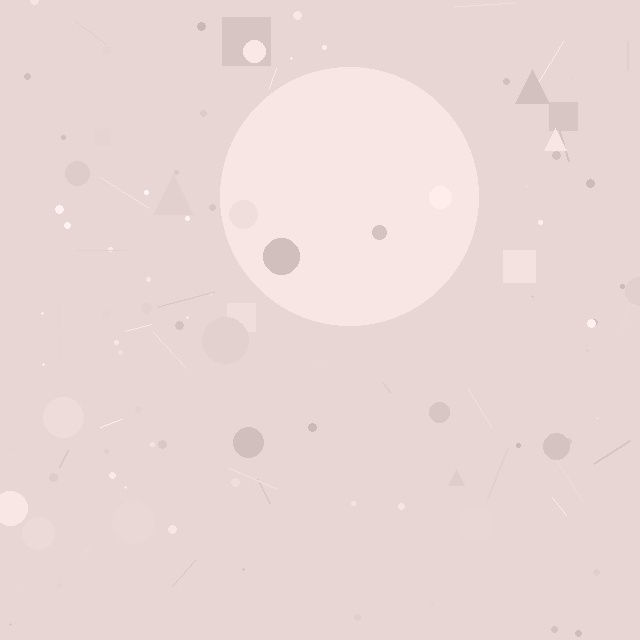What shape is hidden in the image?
A circle is hidden in the image.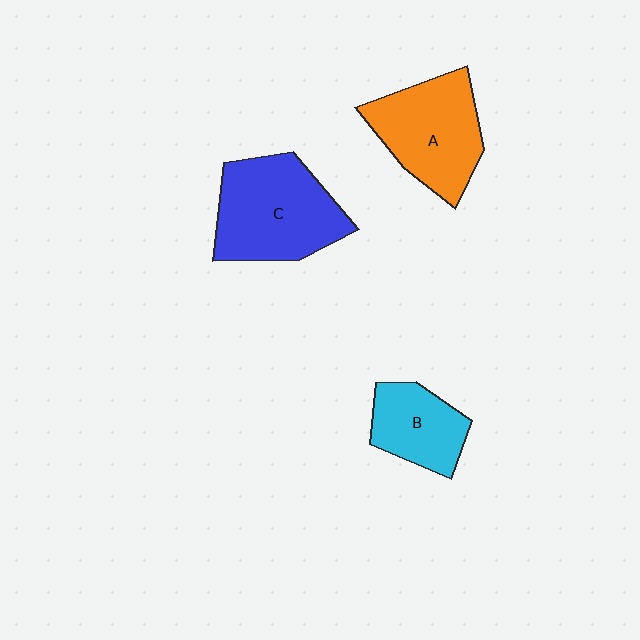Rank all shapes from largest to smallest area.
From largest to smallest: C (blue), A (orange), B (cyan).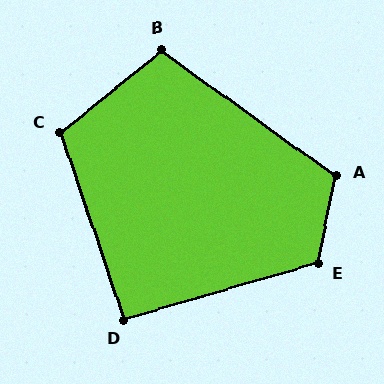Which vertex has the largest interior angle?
E, at approximately 118 degrees.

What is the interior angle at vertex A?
Approximately 114 degrees (obtuse).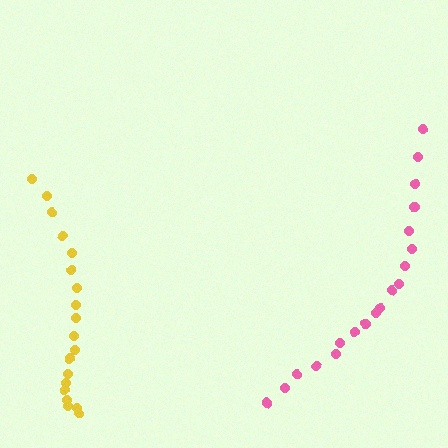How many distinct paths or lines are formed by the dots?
There are 2 distinct paths.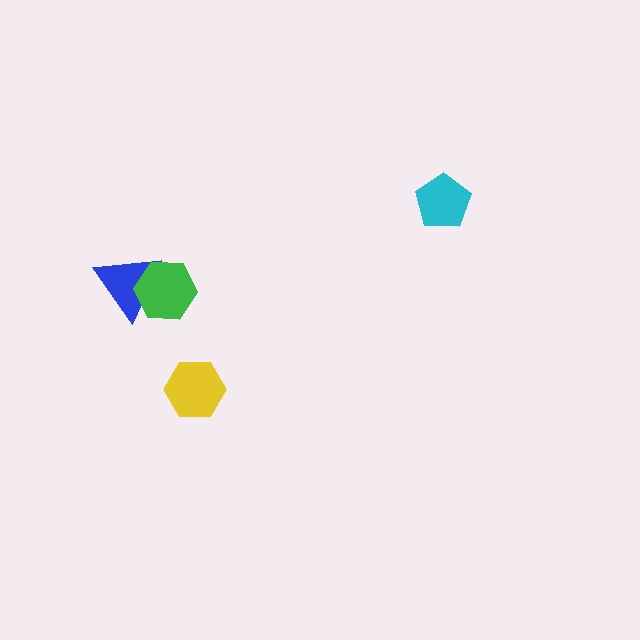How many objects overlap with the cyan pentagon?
0 objects overlap with the cyan pentagon.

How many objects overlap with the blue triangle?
1 object overlaps with the blue triangle.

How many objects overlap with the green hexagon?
1 object overlaps with the green hexagon.